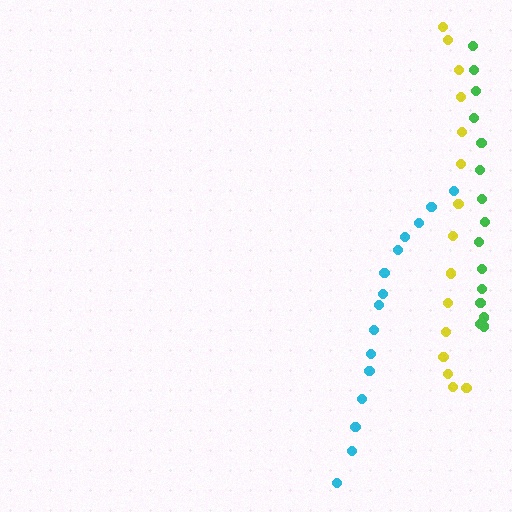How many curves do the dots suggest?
There are 3 distinct paths.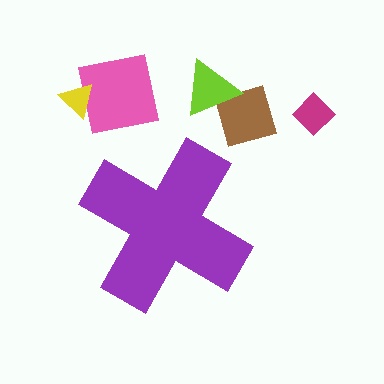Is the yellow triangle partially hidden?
No, the yellow triangle is fully visible.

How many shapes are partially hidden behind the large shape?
0 shapes are partially hidden.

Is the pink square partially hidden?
No, the pink square is fully visible.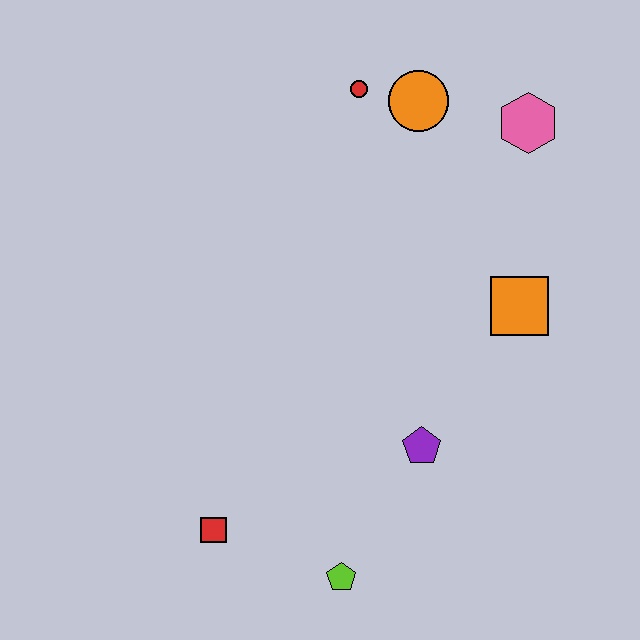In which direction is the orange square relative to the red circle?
The orange square is below the red circle.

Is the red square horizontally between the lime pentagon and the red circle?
No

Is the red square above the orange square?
No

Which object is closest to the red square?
The lime pentagon is closest to the red square.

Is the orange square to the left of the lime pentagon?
No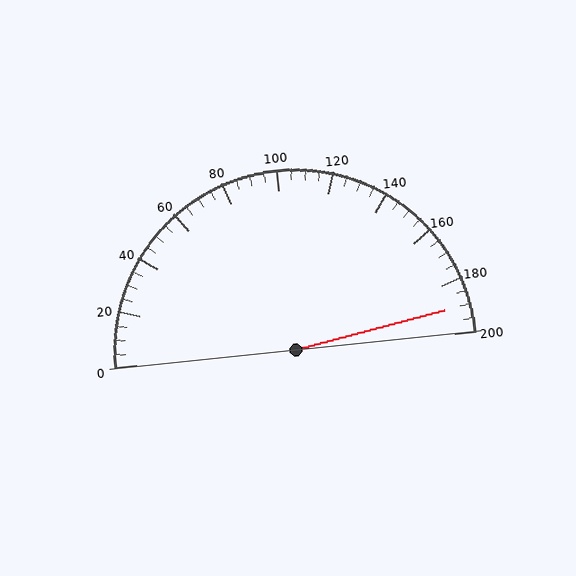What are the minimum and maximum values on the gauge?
The gauge ranges from 0 to 200.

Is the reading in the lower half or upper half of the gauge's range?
The reading is in the upper half of the range (0 to 200).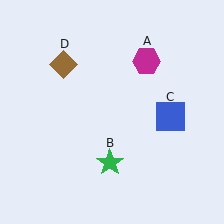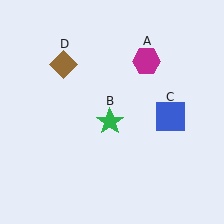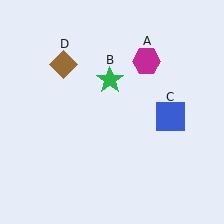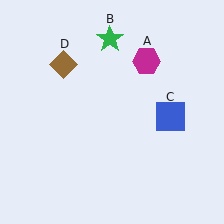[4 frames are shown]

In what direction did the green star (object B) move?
The green star (object B) moved up.